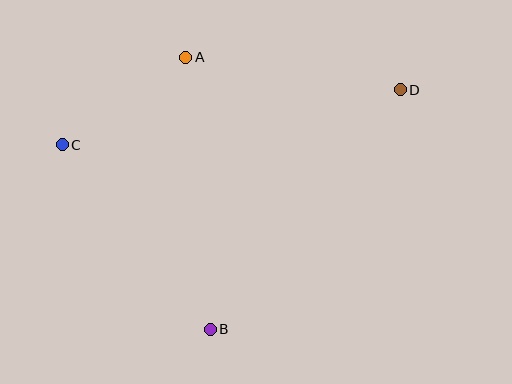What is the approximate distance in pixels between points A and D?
The distance between A and D is approximately 217 pixels.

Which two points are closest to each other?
Points A and C are closest to each other.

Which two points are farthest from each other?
Points C and D are farthest from each other.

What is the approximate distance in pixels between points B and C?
The distance between B and C is approximately 237 pixels.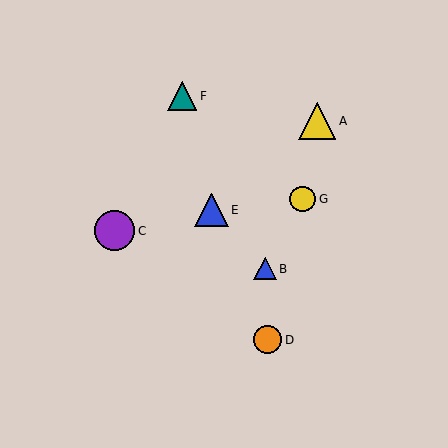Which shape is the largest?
The purple circle (labeled C) is the largest.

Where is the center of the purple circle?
The center of the purple circle is at (115, 231).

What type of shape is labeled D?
Shape D is an orange circle.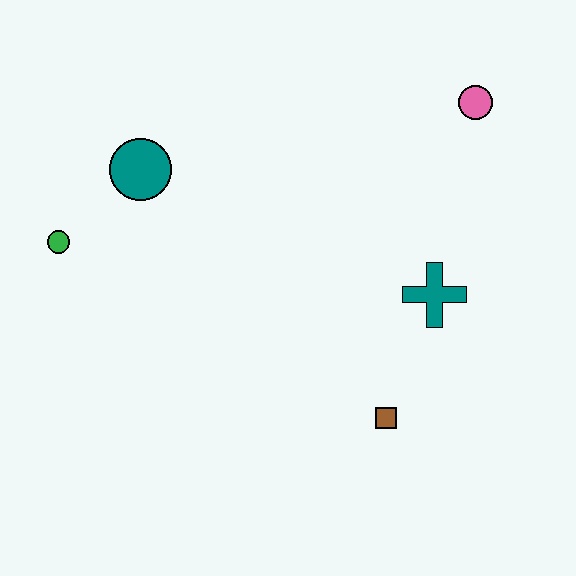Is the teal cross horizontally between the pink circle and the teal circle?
Yes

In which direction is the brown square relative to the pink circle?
The brown square is below the pink circle.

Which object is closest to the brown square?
The teal cross is closest to the brown square.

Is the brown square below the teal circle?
Yes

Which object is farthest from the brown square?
The green circle is farthest from the brown square.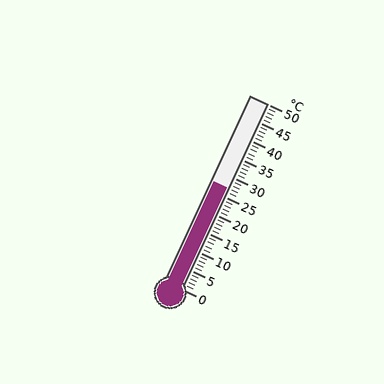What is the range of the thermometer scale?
The thermometer scale ranges from 0°C to 50°C.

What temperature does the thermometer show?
The thermometer shows approximately 27°C.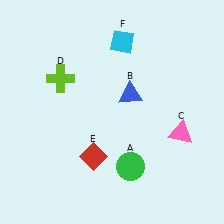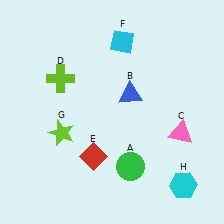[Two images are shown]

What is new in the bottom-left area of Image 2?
A lime star (G) was added in the bottom-left area of Image 2.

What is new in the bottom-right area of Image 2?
A cyan hexagon (H) was added in the bottom-right area of Image 2.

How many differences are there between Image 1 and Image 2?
There are 2 differences between the two images.